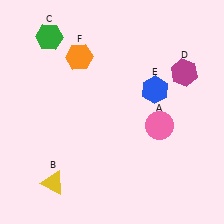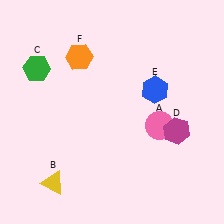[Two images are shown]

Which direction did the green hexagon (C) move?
The green hexagon (C) moved down.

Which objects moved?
The objects that moved are: the green hexagon (C), the magenta hexagon (D).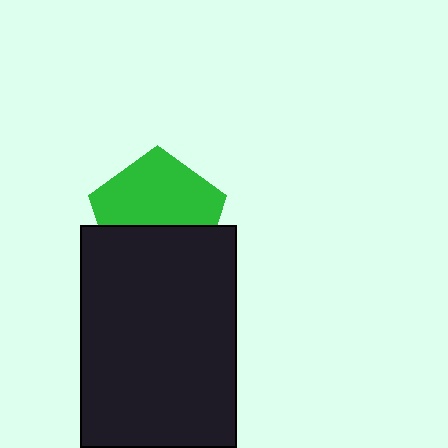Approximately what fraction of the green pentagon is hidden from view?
Roughly 42% of the green pentagon is hidden behind the black rectangle.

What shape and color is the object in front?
The object in front is a black rectangle.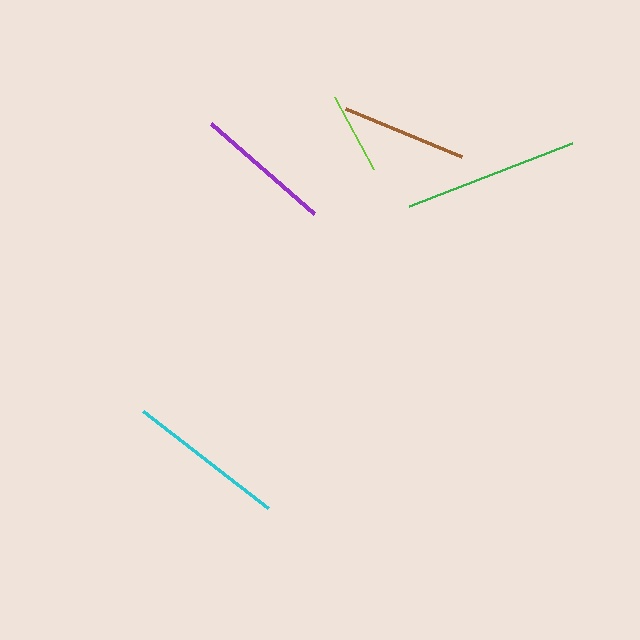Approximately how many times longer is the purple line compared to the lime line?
The purple line is approximately 1.7 times the length of the lime line.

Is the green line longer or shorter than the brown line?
The green line is longer than the brown line.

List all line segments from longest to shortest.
From longest to shortest: green, cyan, purple, brown, lime.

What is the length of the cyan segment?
The cyan segment is approximately 159 pixels long.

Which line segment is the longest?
The green line is the longest at approximately 174 pixels.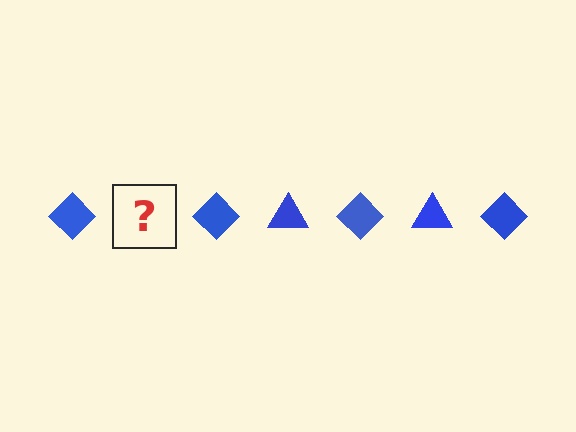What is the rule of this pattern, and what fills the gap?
The rule is that the pattern cycles through diamond, triangle shapes in blue. The gap should be filled with a blue triangle.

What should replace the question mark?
The question mark should be replaced with a blue triangle.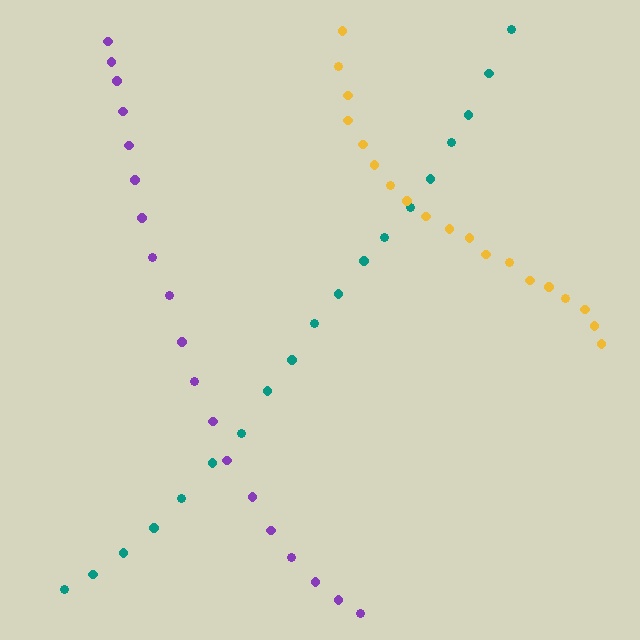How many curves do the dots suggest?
There are 3 distinct paths.